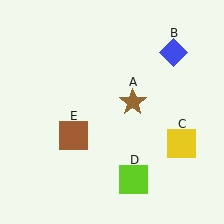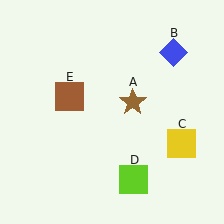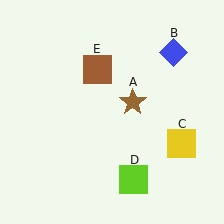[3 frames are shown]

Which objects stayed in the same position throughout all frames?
Brown star (object A) and blue diamond (object B) and yellow square (object C) and lime square (object D) remained stationary.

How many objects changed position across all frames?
1 object changed position: brown square (object E).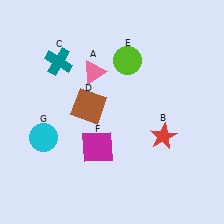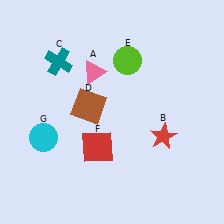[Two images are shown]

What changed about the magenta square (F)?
In Image 1, F is magenta. In Image 2, it changed to red.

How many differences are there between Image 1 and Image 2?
There is 1 difference between the two images.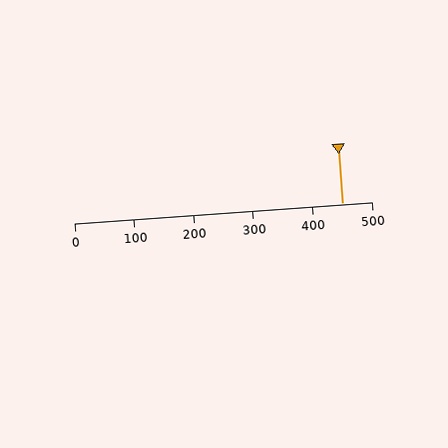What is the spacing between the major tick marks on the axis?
The major ticks are spaced 100 apart.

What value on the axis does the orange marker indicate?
The marker indicates approximately 450.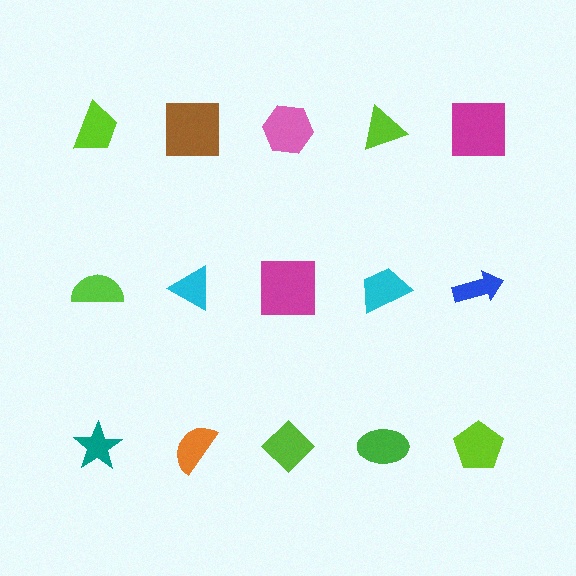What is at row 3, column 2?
An orange semicircle.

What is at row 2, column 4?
A cyan trapezoid.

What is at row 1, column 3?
A pink hexagon.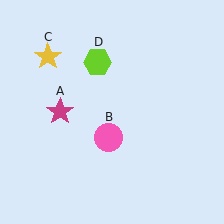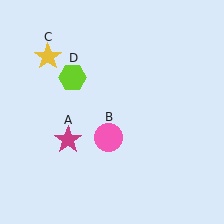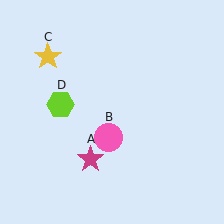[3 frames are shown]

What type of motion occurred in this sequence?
The magenta star (object A), lime hexagon (object D) rotated counterclockwise around the center of the scene.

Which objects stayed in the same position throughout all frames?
Pink circle (object B) and yellow star (object C) remained stationary.